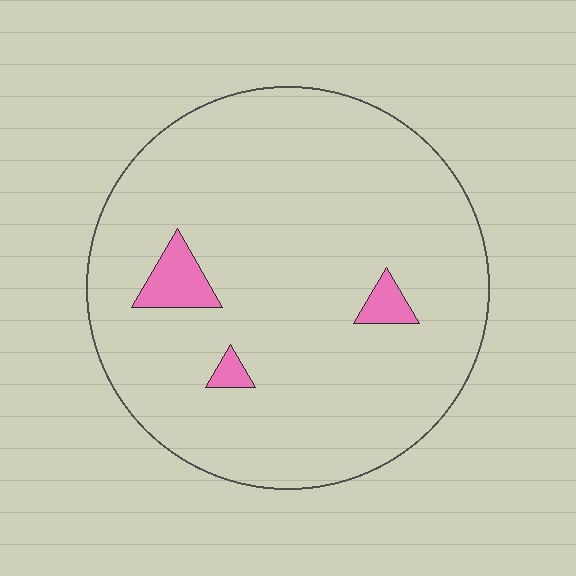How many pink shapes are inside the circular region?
3.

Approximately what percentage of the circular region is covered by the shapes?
Approximately 5%.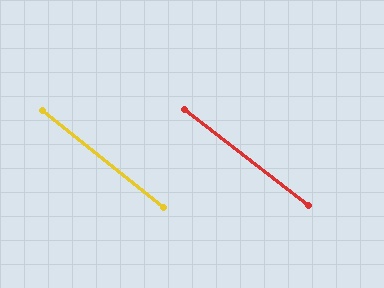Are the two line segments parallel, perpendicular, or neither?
Parallel — their directions differ by only 1.0°.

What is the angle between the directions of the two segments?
Approximately 1 degree.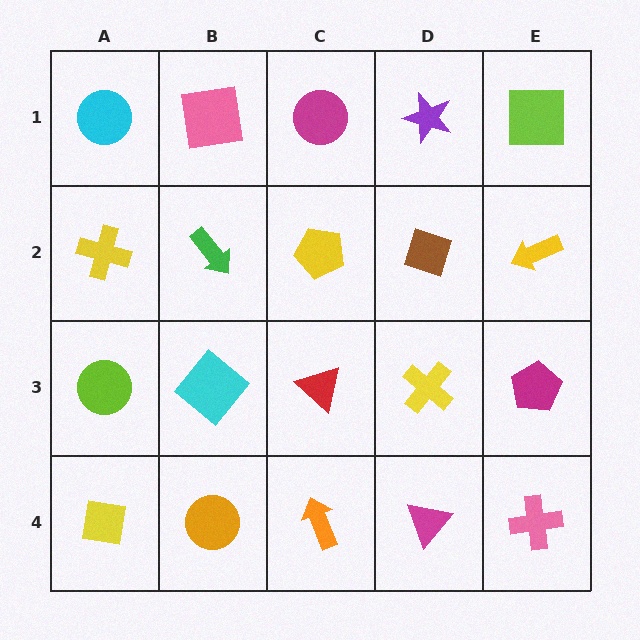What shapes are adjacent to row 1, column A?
A yellow cross (row 2, column A), a pink square (row 1, column B).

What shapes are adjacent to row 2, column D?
A purple star (row 1, column D), a yellow cross (row 3, column D), a yellow pentagon (row 2, column C), a yellow arrow (row 2, column E).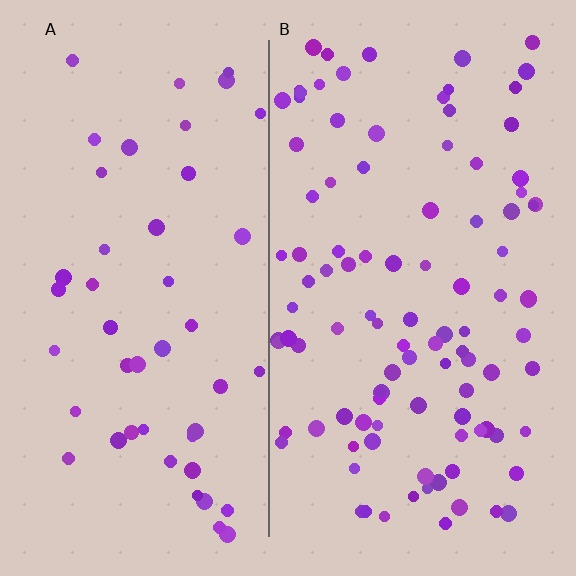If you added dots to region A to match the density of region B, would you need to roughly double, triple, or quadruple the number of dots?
Approximately double.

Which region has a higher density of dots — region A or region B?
B (the right).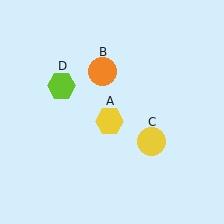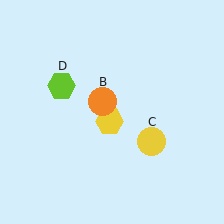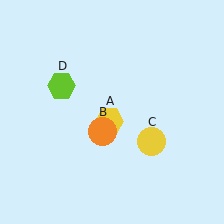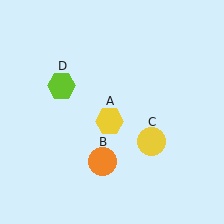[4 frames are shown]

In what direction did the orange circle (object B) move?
The orange circle (object B) moved down.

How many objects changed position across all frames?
1 object changed position: orange circle (object B).